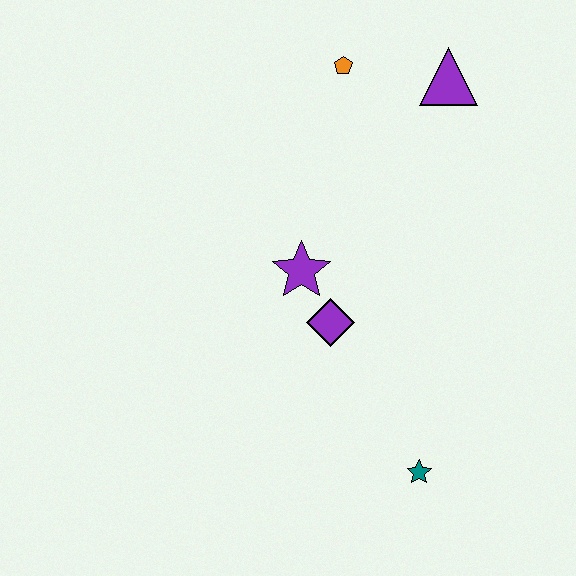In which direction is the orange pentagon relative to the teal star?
The orange pentagon is above the teal star.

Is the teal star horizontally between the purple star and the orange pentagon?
No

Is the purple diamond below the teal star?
No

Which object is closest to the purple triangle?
The orange pentagon is closest to the purple triangle.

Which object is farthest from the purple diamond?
The purple triangle is farthest from the purple diamond.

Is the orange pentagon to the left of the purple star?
No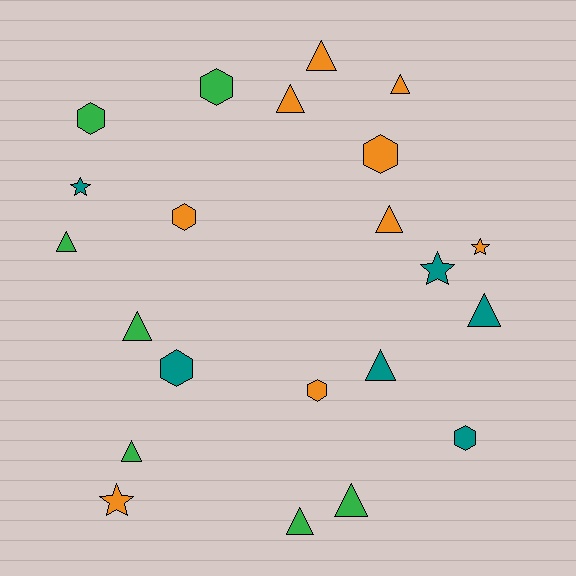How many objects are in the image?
There are 22 objects.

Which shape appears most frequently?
Triangle, with 11 objects.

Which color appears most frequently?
Orange, with 9 objects.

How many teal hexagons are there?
There are 2 teal hexagons.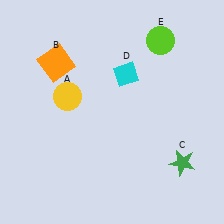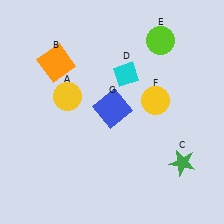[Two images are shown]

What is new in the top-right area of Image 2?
A blue square (G) was added in the top-right area of Image 2.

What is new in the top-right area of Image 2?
A yellow circle (F) was added in the top-right area of Image 2.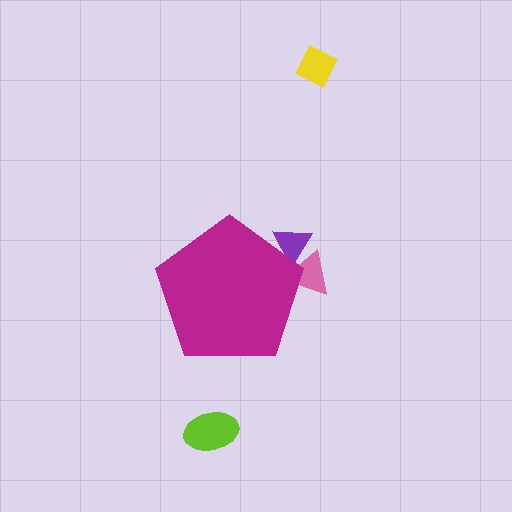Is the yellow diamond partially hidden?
No, the yellow diamond is fully visible.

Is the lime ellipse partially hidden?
No, the lime ellipse is fully visible.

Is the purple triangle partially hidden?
Yes, the purple triangle is partially hidden behind the magenta pentagon.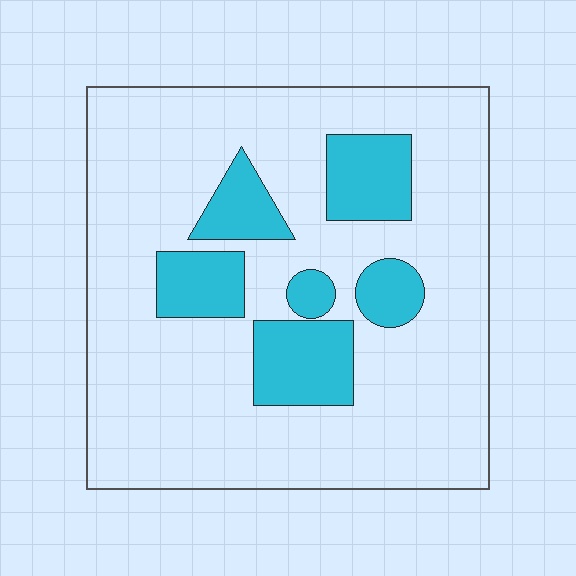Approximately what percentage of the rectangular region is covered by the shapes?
Approximately 20%.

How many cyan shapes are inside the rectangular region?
6.